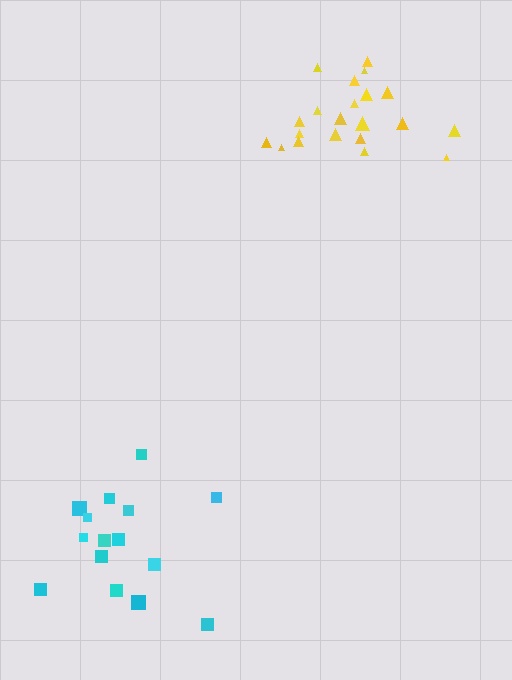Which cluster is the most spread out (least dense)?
Cyan.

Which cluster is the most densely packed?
Yellow.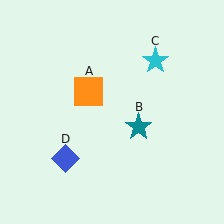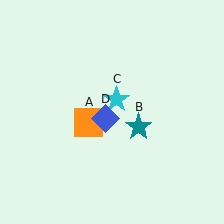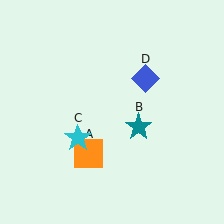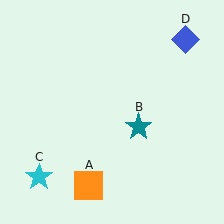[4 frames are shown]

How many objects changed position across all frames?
3 objects changed position: orange square (object A), cyan star (object C), blue diamond (object D).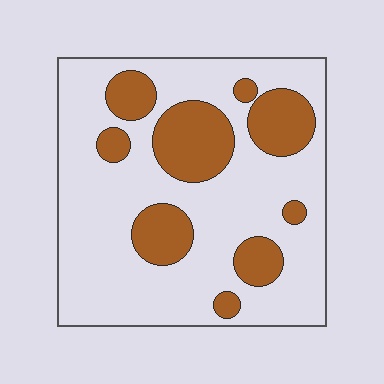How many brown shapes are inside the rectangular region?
9.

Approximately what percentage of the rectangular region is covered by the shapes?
Approximately 25%.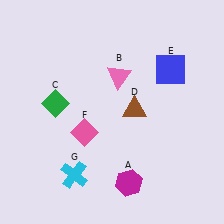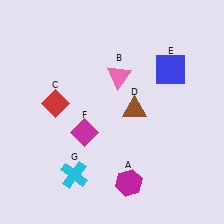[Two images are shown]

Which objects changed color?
C changed from green to red. F changed from pink to magenta.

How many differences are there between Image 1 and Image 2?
There are 2 differences between the two images.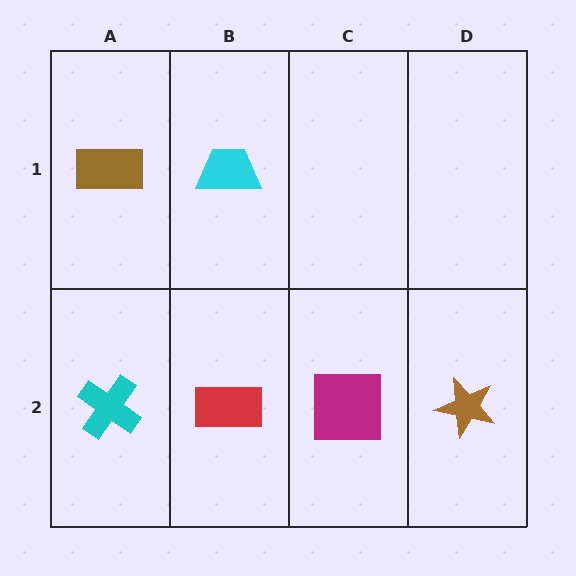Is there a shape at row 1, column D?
No, that cell is empty.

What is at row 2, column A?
A cyan cross.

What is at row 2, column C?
A magenta square.